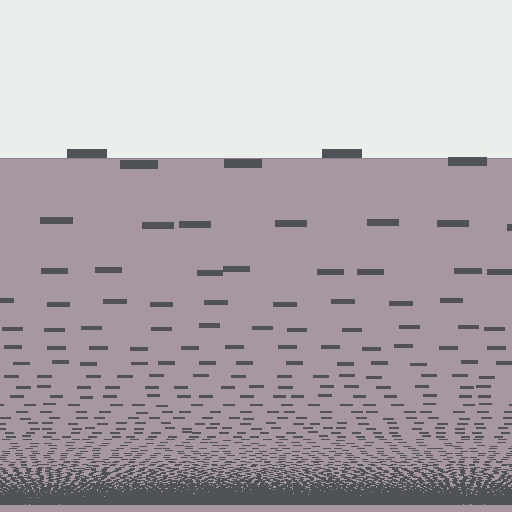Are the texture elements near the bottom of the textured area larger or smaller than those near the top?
Smaller. The gradient is inverted — elements near the bottom are smaller and denser.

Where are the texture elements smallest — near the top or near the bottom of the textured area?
Near the bottom.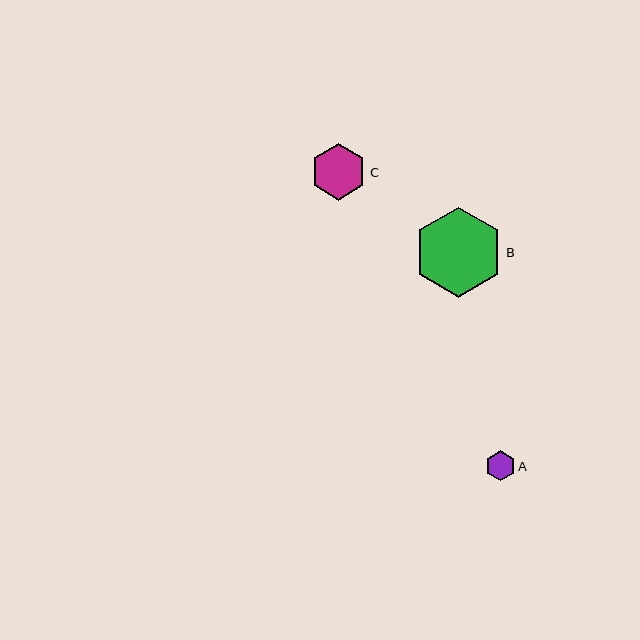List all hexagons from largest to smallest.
From largest to smallest: B, C, A.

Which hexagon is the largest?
Hexagon B is the largest with a size of approximately 90 pixels.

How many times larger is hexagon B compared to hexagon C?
Hexagon B is approximately 1.6 times the size of hexagon C.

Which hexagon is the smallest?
Hexagon A is the smallest with a size of approximately 30 pixels.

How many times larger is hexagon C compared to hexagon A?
Hexagon C is approximately 1.9 times the size of hexagon A.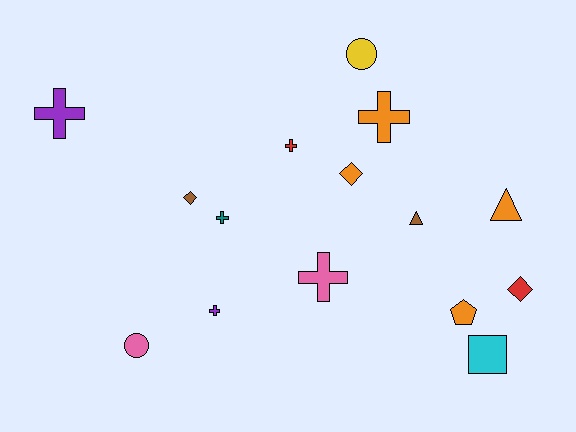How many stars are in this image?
There are no stars.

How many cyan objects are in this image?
There is 1 cyan object.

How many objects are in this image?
There are 15 objects.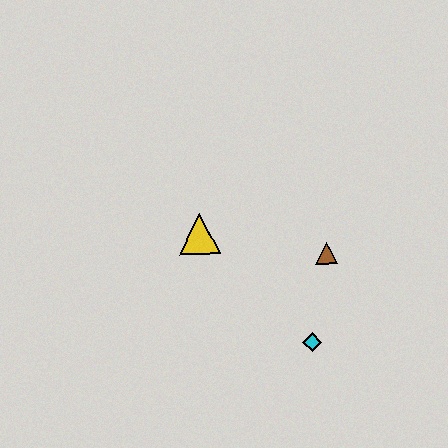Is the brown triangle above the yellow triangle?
No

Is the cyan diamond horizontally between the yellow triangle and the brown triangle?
Yes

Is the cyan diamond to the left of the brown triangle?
Yes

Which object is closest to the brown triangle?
The cyan diamond is closest to the brown triangle.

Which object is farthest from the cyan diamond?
The yellow triangle is farthest from the cyan diamond.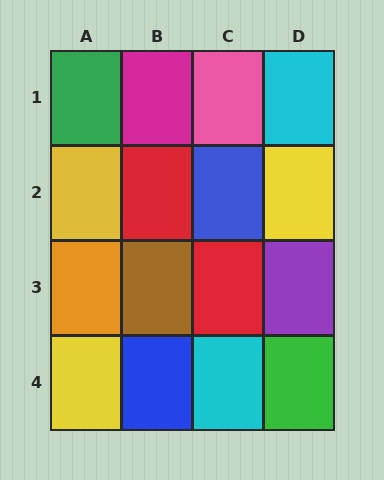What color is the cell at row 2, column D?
Yellow.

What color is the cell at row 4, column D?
Green.